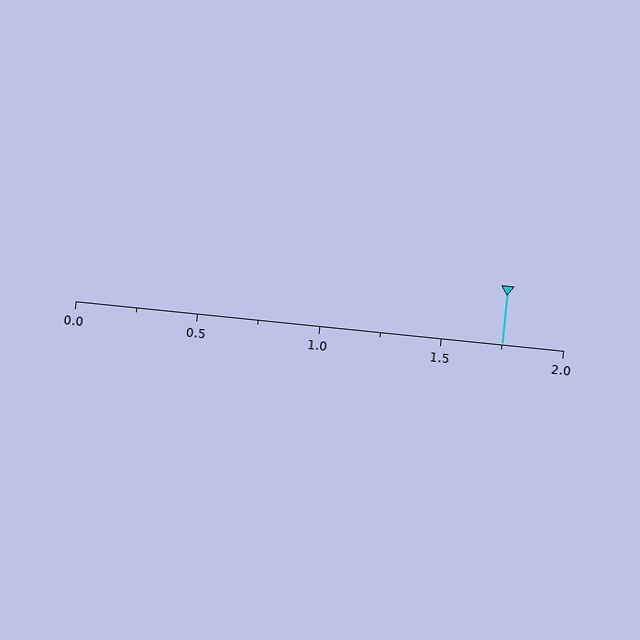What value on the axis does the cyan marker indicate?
The marker indicates approximately 1.75.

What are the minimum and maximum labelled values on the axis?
The axis runs from 0.0 to 2.0.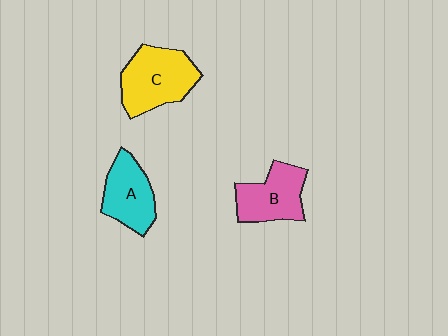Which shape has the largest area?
Shape C (yellow).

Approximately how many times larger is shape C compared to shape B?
Approximately 1.2 times.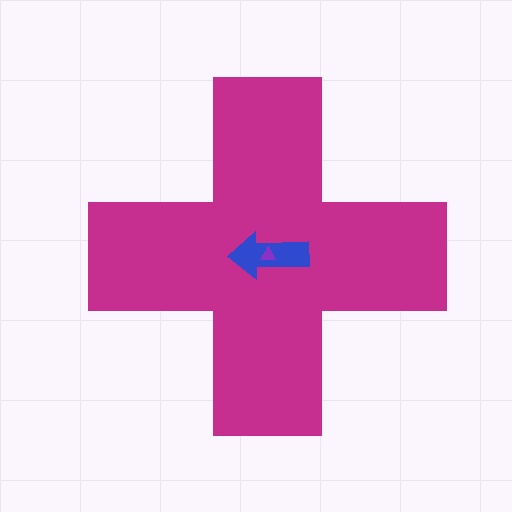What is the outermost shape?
The magenta cross.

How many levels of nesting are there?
3.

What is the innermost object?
The purple triangle.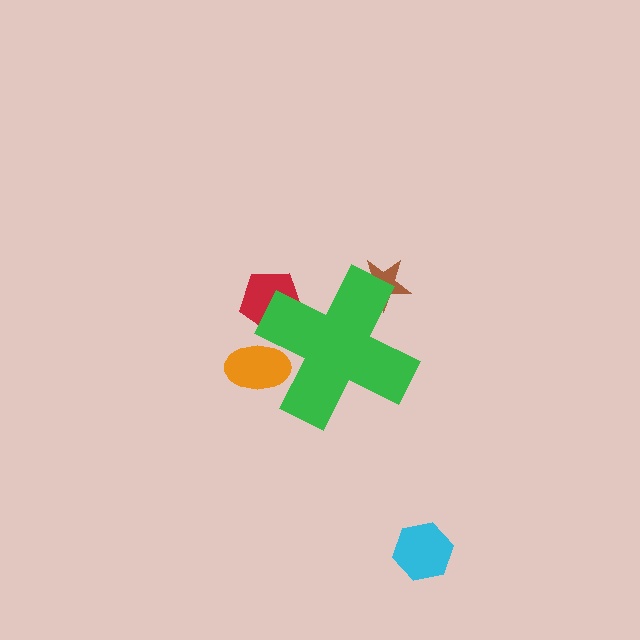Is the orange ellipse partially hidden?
Yes, the orange ellipse is partially hidden behind the green cross.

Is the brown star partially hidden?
Yes, the brown star is partially hidden behind the green cross.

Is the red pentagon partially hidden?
Yes, the red pentagon is partially hidden behind the green cross.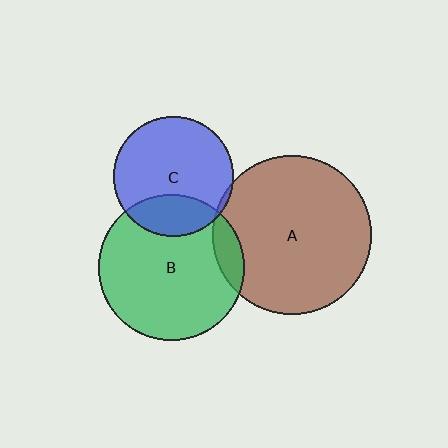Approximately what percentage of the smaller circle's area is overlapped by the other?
Approximately 10%.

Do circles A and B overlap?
Yes.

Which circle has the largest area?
Circle A (brown).